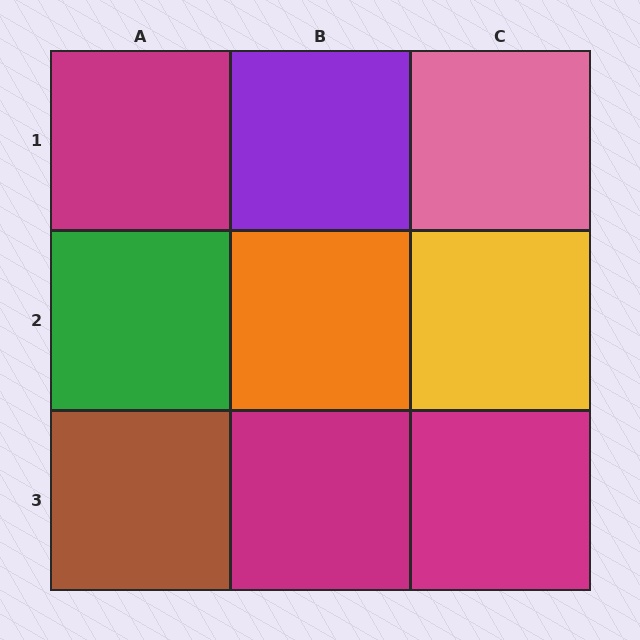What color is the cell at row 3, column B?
Magenta.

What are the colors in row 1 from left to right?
Magenta, purple, pink.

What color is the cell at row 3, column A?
Brown.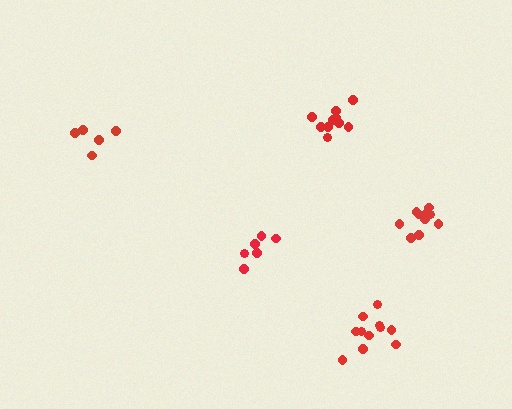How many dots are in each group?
Group 1: 5 dots, Group 2: 10 dots, Group 3: 6 dots, Group 4: 11 dots, Group 5: 11 dots (43 total).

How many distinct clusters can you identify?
There are 5 distinct clusters.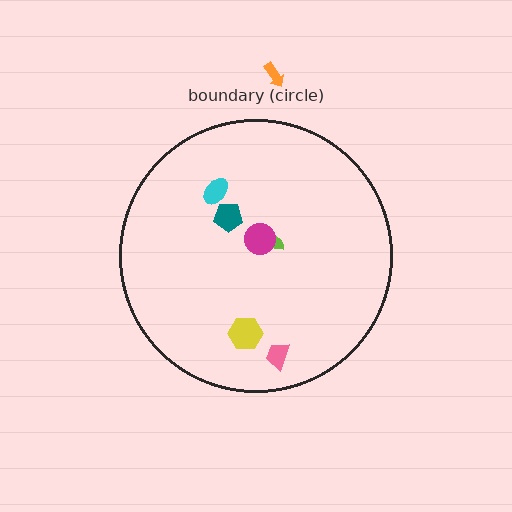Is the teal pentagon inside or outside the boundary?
Inside.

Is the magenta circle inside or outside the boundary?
Inside.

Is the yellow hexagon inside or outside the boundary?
Inside.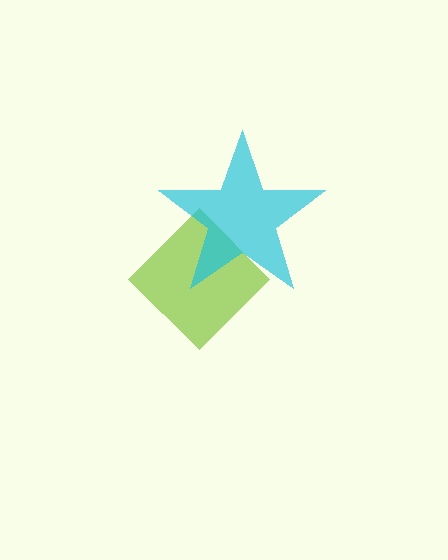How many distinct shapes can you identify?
There are 2 distinct shapes: a lime diamond, a cyan star.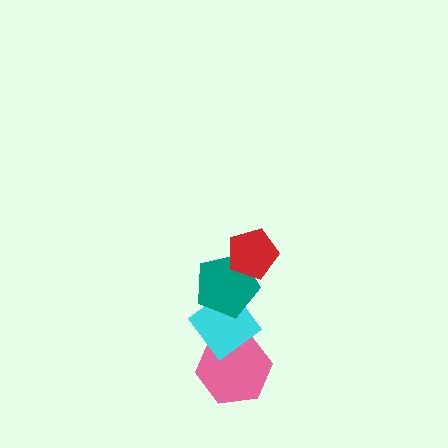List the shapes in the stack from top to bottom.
From top to bottom: the red pentagon, the teal pentagon, the cyan diamond, the pink hexagon.